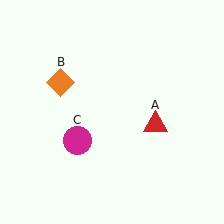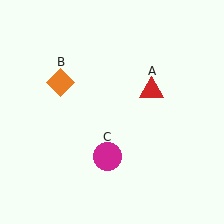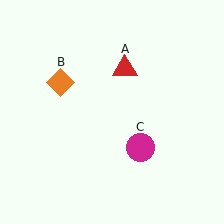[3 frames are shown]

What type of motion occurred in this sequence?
The red triangle (object A), magenta circle (object C) rotated counterclockwise around the center of the scene.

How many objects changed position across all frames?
2 objects changed position: red triangle (object A), magenta circle (object C).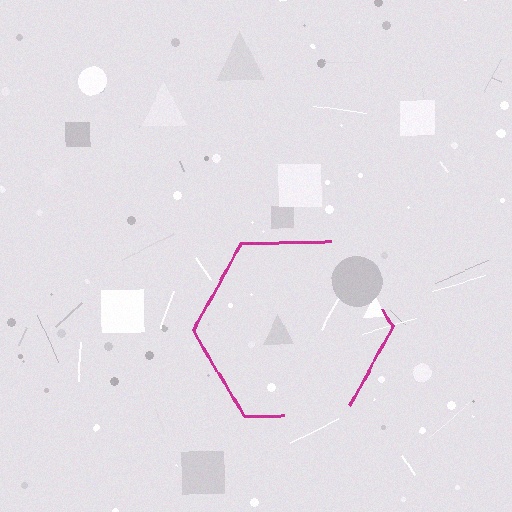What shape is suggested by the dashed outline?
The dashed outline suggests a hexagon.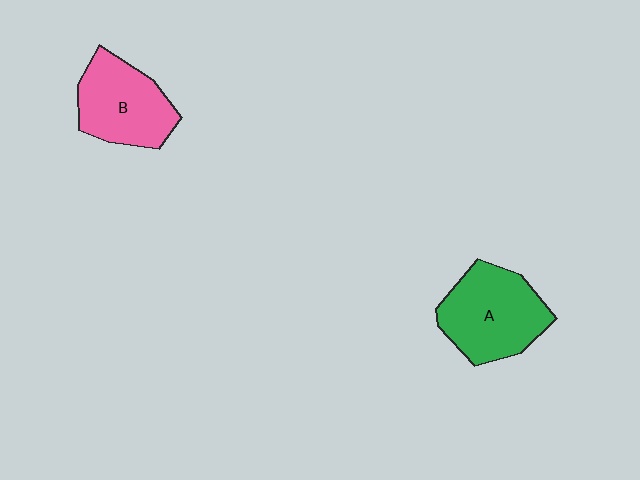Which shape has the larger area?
Shape A (green).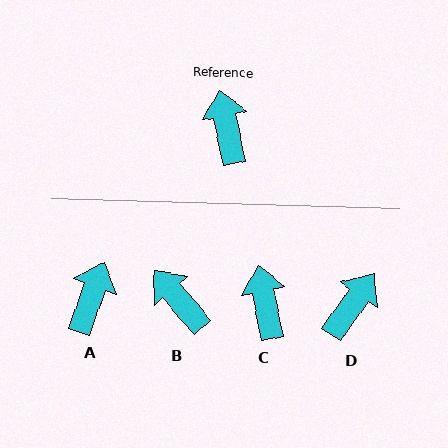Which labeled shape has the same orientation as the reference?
C.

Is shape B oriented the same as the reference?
No, it is off by about 29 degrees.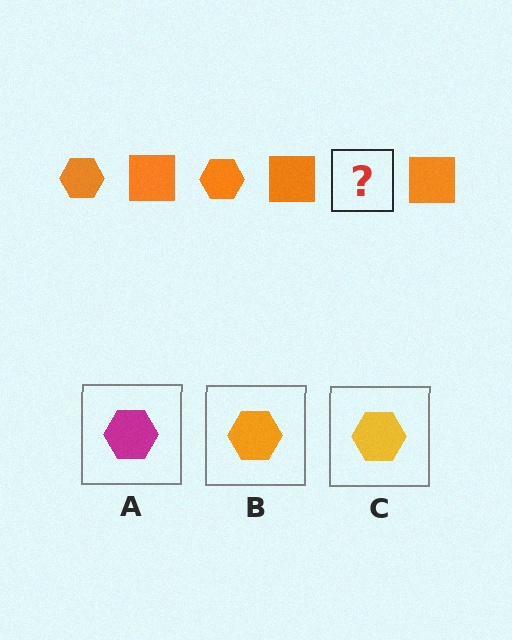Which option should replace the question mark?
Option B.